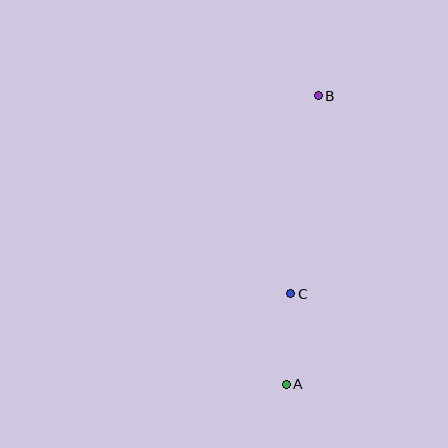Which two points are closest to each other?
Points A and C are closest to each other.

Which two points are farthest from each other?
Points A and B are farthest from each other.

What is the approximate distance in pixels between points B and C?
The distance between B and C is approximately 199 pixels.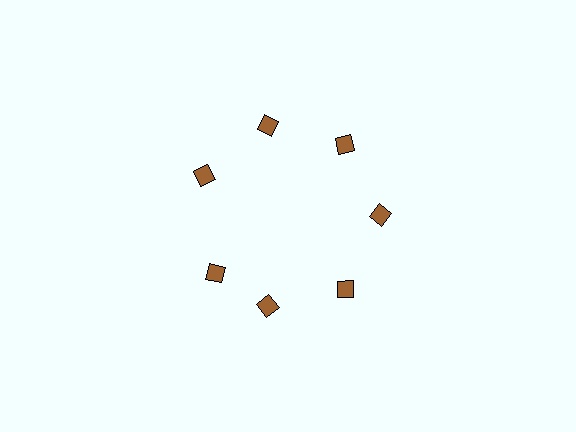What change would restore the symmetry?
The symmetry would be restored by rotating it back into even spacing with its neighbors so that all 7 diamonds sit at equal angles and equal distance from the center.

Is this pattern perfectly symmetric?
No. The 7 brown diamonds are arranged in a ring, but one element near the 8 o'clock position is rotated out of alignment along the ring, breaking the 7-fold rotational symmetry.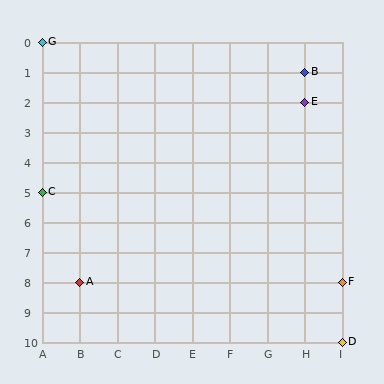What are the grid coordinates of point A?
Point A is at grid coordinates (B, 8).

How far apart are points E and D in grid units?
Points E and D are 1 column and 8 rows apart (about 8.1 grid units diagonally).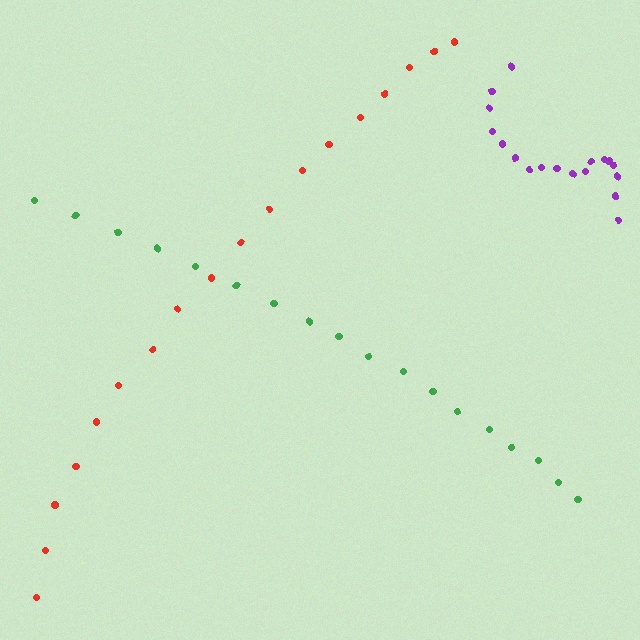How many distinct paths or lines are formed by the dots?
There are 3 distinct paths.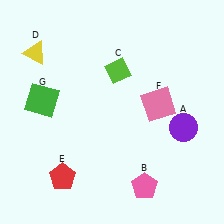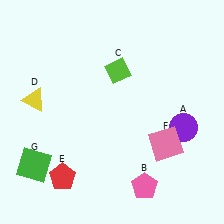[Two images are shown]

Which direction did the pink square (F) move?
The pink square (F) moved down.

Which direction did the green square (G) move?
The green square (G) moved down.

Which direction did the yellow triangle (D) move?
The yellow triangle (D) moved down.